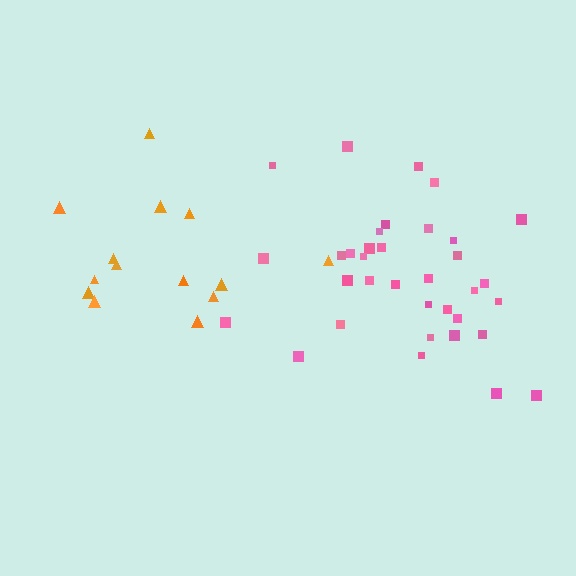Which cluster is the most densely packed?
Pink.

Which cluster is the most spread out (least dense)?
Orange.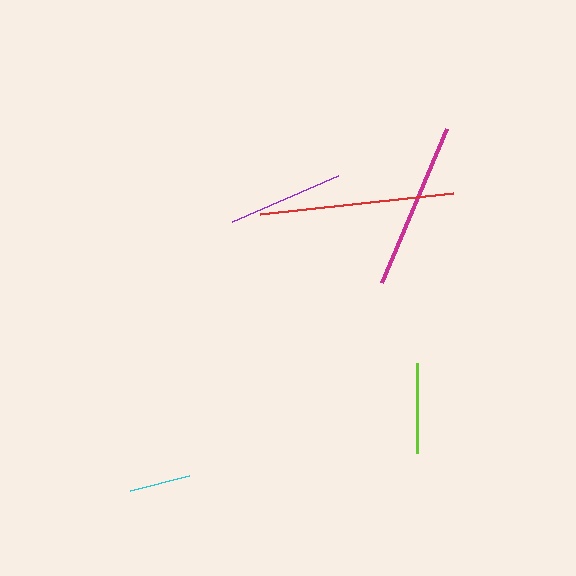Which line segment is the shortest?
The cyan line is the shortest at approximately 61 pixels.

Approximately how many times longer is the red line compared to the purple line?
The red line is approximately 1.7 times the length of the purple line.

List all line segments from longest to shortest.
From longest to shortest: red, magenta, purple, lime, cyan.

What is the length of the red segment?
The red segment is approximately 194 pixels long.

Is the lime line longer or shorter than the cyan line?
The lime line is longer than the cyan line.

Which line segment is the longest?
The red line is the longest at approximately 194 pixels.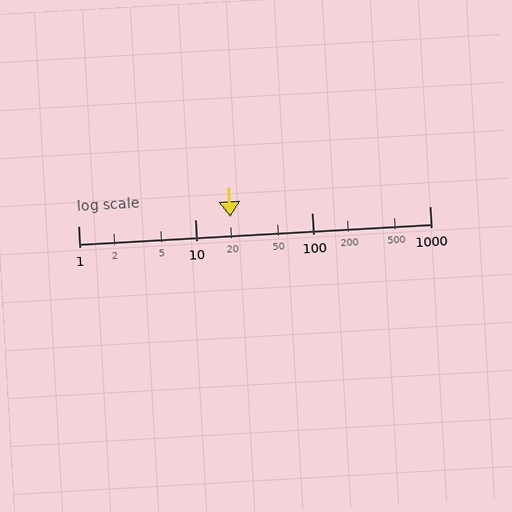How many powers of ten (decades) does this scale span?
The scale spans 3 decades, from 1 to 1000.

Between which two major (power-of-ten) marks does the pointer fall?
The pointer is between 10 and 100.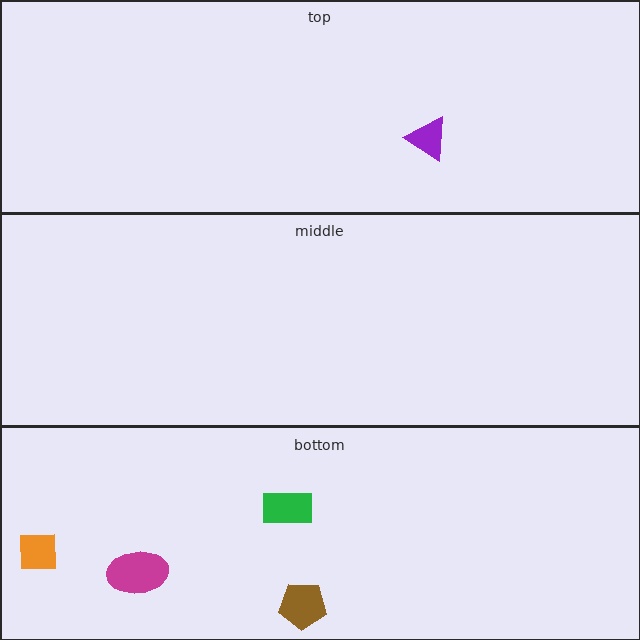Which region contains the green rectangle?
The bottom region.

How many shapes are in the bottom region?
4.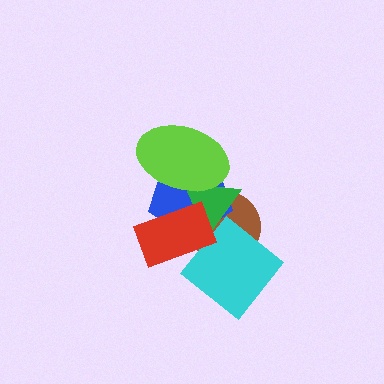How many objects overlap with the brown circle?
4 objects overlap with the brown circle.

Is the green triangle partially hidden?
Yes, it is partially covered by another shape.